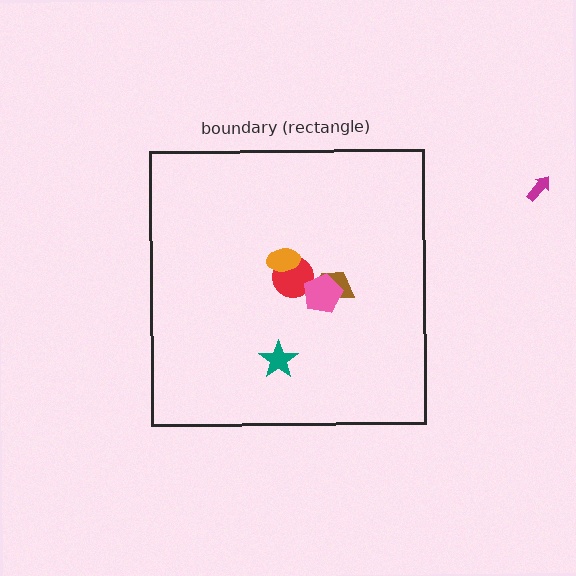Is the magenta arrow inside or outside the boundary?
Outside.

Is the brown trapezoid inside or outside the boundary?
Inside.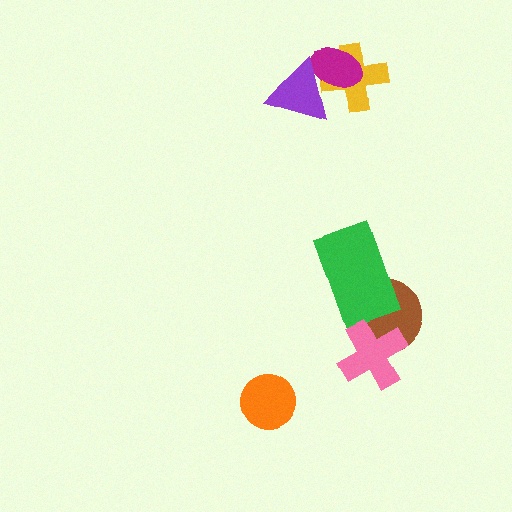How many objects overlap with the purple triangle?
2 objects overlap with the purple triangle.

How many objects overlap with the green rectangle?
1 object overlaps with the green rectangle.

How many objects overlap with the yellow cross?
2 objects overlap with the yellow cross.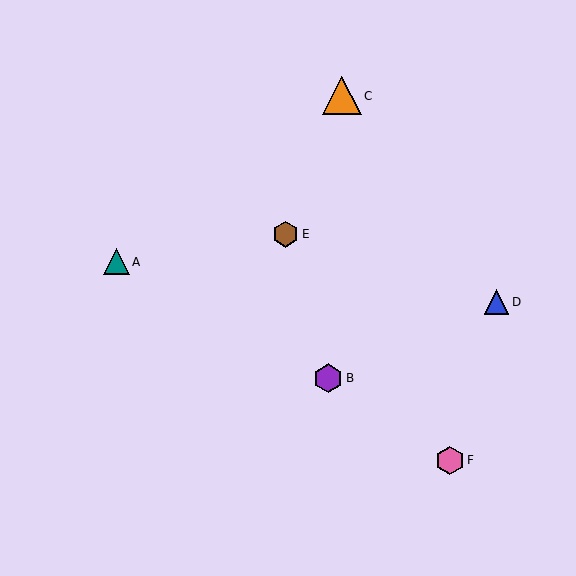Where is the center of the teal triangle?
The center of the teal triangle is at (117, 262).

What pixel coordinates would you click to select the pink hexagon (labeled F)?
Click at (450, 460) to select the pink hexagon F.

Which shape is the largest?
The orange triangle (labeled C) is the largest.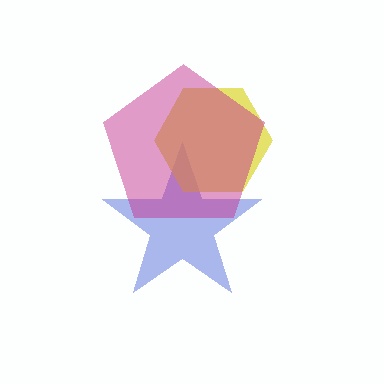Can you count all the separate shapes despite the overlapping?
Yes, there are 3 separate shapes.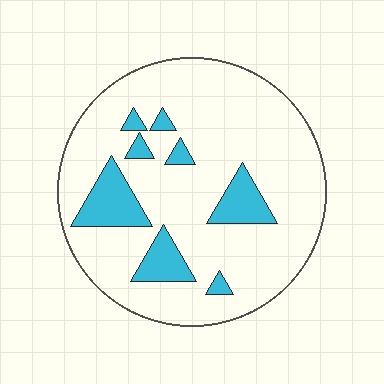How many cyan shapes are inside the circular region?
8.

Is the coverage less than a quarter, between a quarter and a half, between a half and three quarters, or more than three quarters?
Less than a quarter.